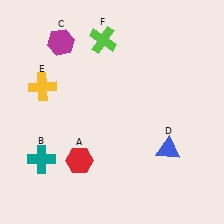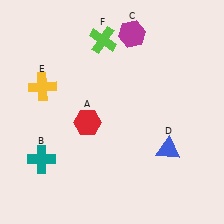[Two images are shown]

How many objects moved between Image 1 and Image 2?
2 objects moved between the two images.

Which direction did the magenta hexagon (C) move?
The magenta hexagon (C) moved right.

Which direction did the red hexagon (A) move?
The red hexagon (A) moved up.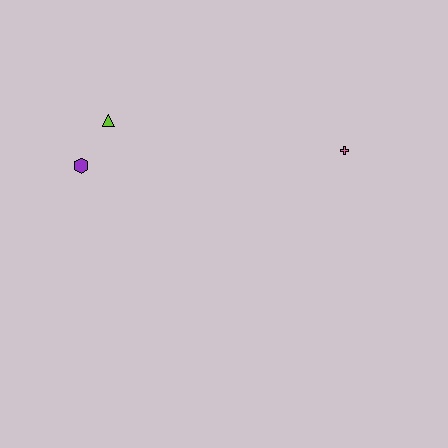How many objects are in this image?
There are 3 objects.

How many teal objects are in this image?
There are no teal objects.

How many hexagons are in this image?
There is 1 hexagon.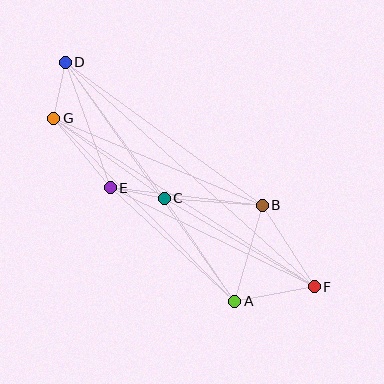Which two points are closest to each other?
Points C and E are closest to each other.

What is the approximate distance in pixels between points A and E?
The distance between A and E is approximately 169 pixels.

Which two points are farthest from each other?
Points D and F are farthest from each other.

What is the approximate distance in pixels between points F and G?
The distance between F and G is approximately 310 pixels.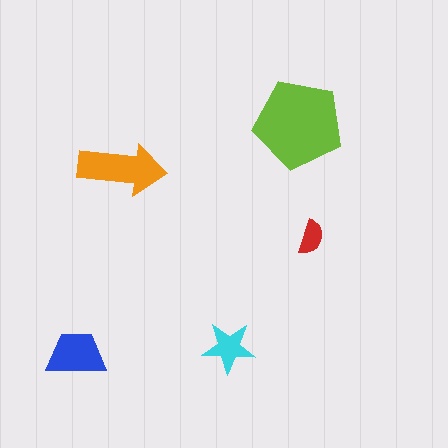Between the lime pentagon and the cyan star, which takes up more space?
The lime pentagon.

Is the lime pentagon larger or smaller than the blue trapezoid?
Larger.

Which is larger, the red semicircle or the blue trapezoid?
The blue trapezoid.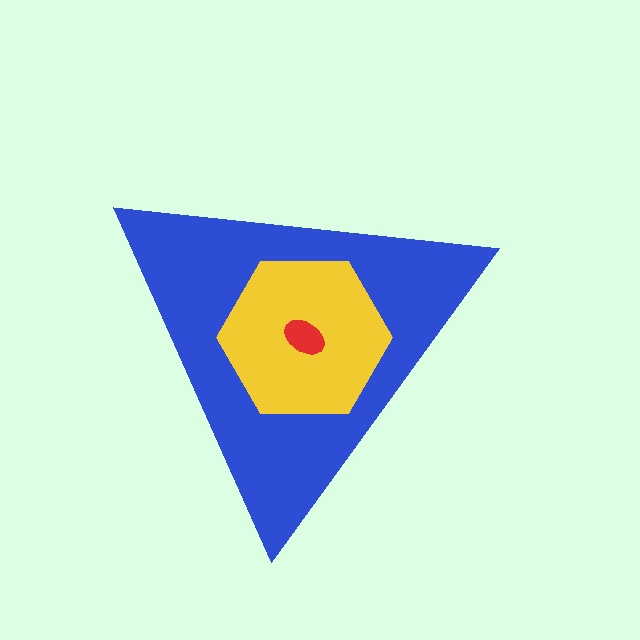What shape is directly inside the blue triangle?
The yellow hexagon.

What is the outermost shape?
The blue triangle.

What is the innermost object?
The red ellipse.